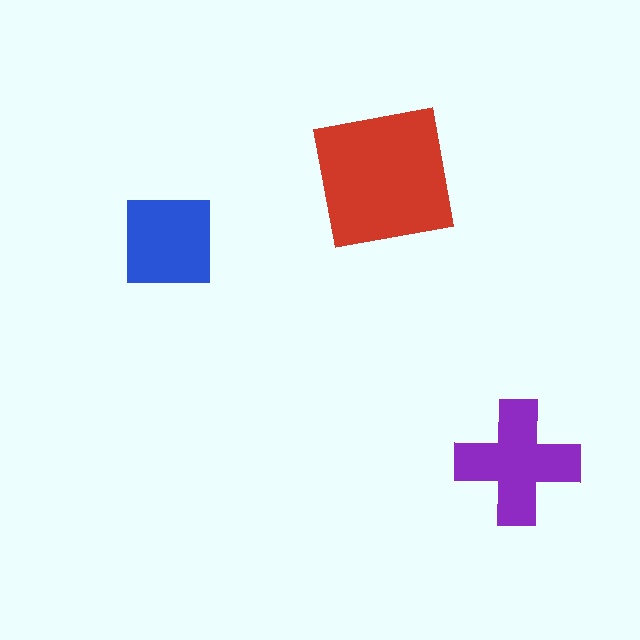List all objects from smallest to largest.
The blue square, the purple cross, the red square.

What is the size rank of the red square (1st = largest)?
1st.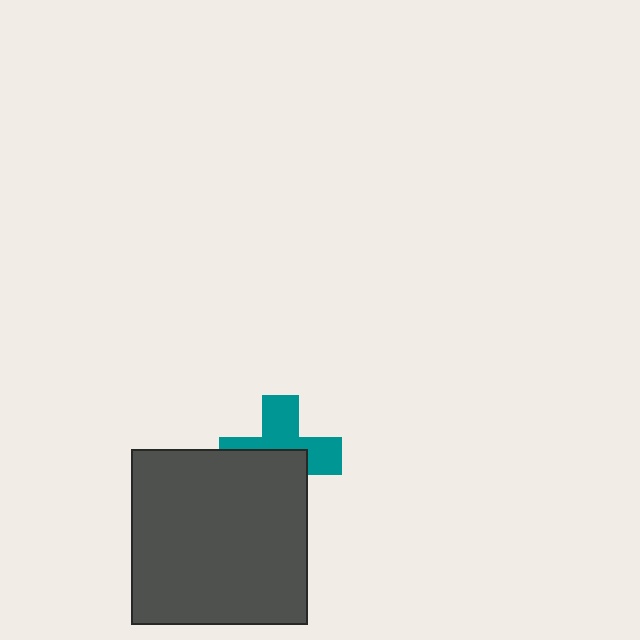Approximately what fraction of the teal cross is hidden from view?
Roughly 50% of the teal cross is hidden behind the dark gray square.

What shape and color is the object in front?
The object in front is a dark gray square.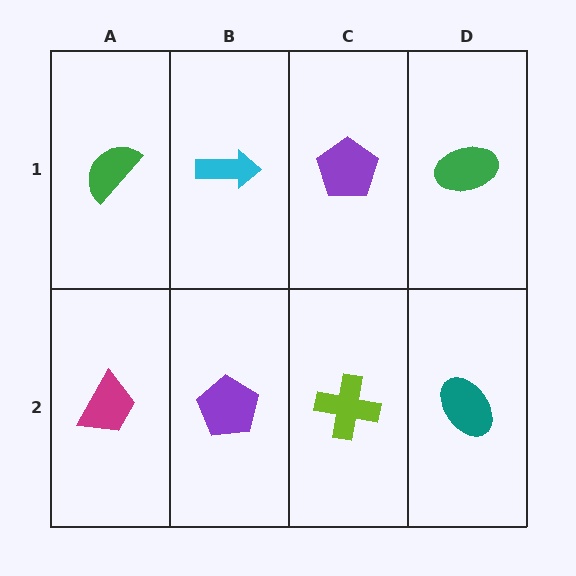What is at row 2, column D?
A teal ellipse.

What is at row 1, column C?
A purple pentagon.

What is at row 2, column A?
A magenta trapezoid.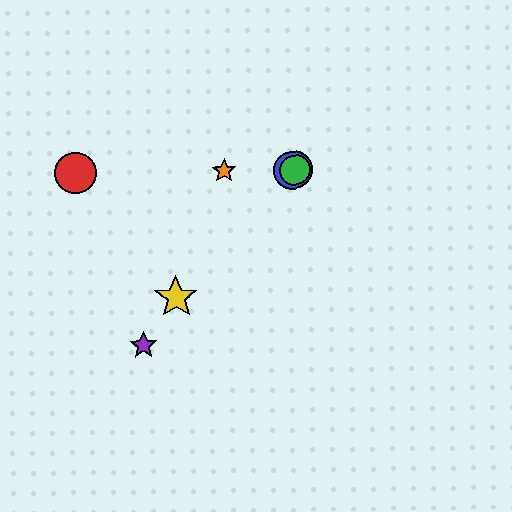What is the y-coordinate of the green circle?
The green circle is at y≈170.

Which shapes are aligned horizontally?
The red circle, the blue circle, the green circle, the orange star are aligned horizontally.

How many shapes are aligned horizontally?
4 shapes (the red circle, the blue circle, the green circle, the orange star) are aligned horizontally.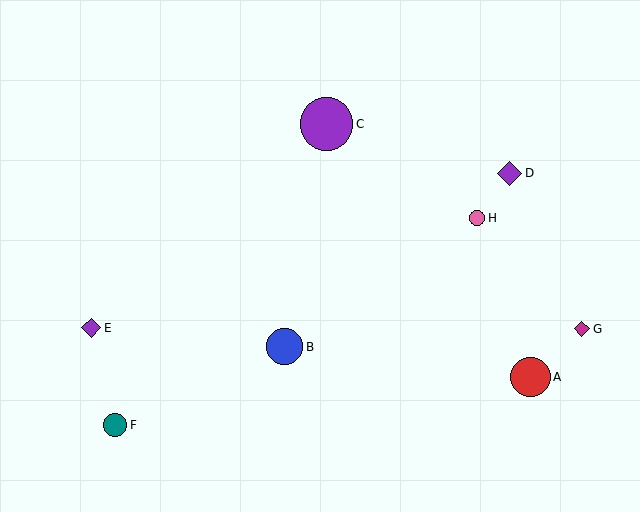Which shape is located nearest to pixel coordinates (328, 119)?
The purple circle (labeled C) at (327, 124) is nearest to that location.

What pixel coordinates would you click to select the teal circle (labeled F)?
Click at (115, 425) to select the teal circle F.